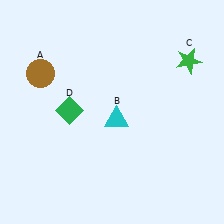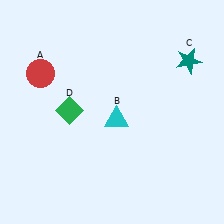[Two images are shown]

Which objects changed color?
A changed from brown to red. C changed from green to teal.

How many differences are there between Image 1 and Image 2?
There are 2 differences between the two images.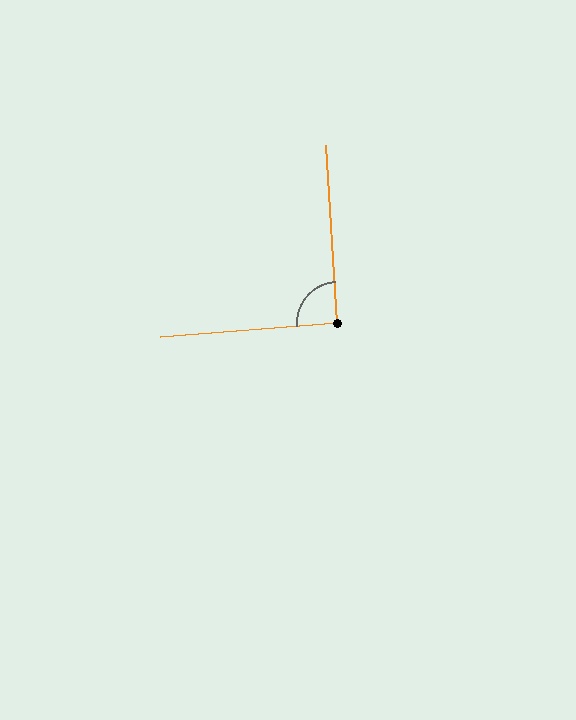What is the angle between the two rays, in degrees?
Approximately 91 degrees.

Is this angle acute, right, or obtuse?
It is approximately a right angle.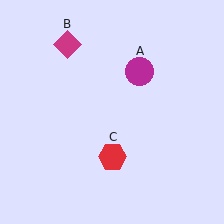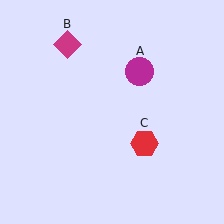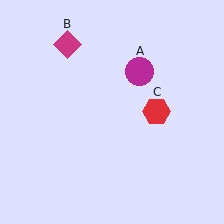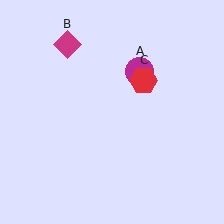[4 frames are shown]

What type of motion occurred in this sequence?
The red hexagon (object C) rotated counterclockwise around the center of the scene.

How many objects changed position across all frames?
1 object changed position: red hexagon (object C).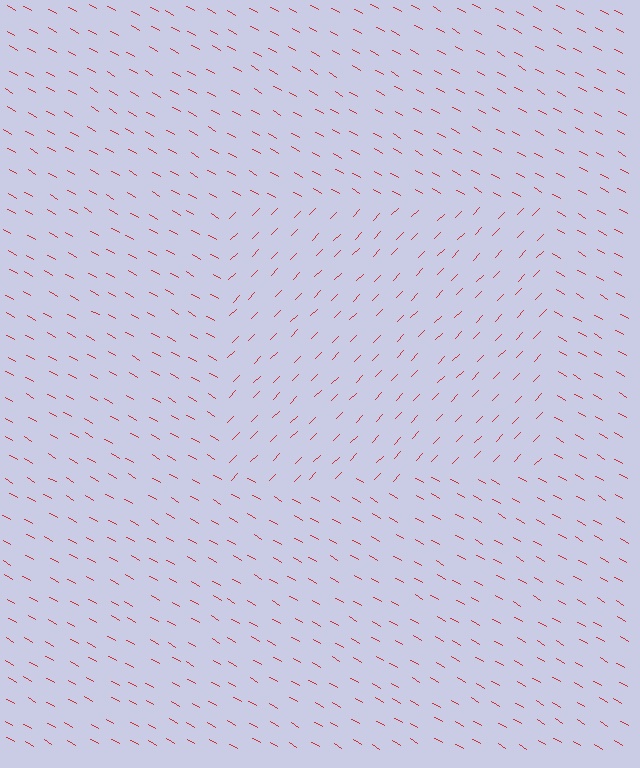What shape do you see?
I see a rectangle.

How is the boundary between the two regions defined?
The boundary is defined purely by a change in line orientation (approximately 75 degrees difference). All lines are the same color and thickness.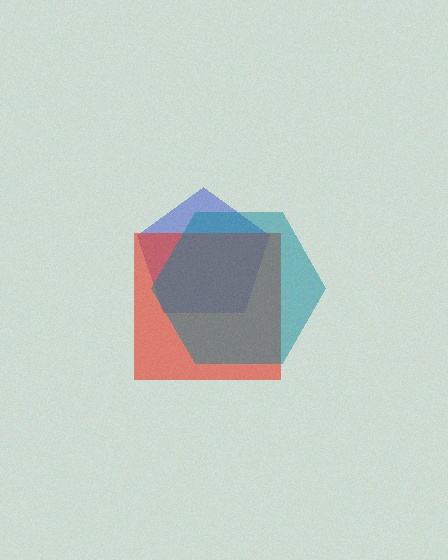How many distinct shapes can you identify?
There are 3 distinct shapes: a blue pentagon, a red square, a teal hexagon.